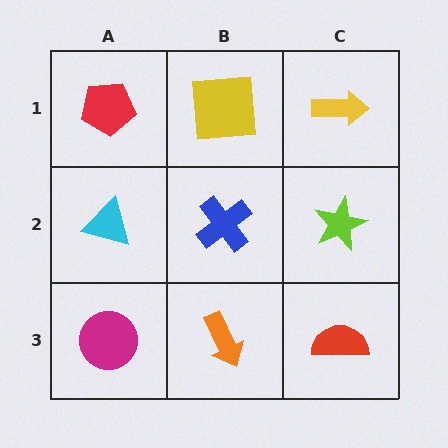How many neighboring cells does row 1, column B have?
3.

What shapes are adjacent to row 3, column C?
A lime star (row 2, column C), an orange arrow (row 3, column B).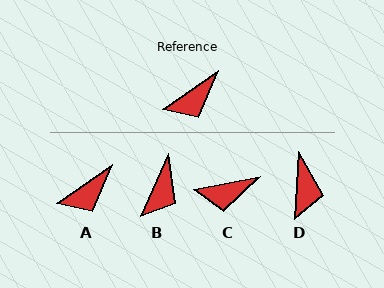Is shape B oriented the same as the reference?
No, it is off by about 32 degrees.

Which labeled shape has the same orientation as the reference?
A.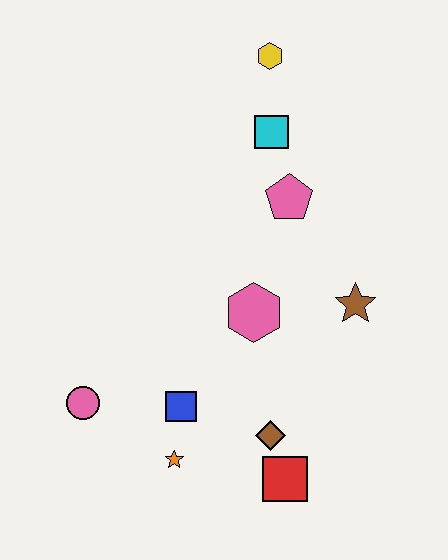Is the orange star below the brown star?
Yes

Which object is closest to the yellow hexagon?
The cyan square is closest to the yellow hexagon.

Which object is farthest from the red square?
The yellow hexagon is farthest from the red square.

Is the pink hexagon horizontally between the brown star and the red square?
No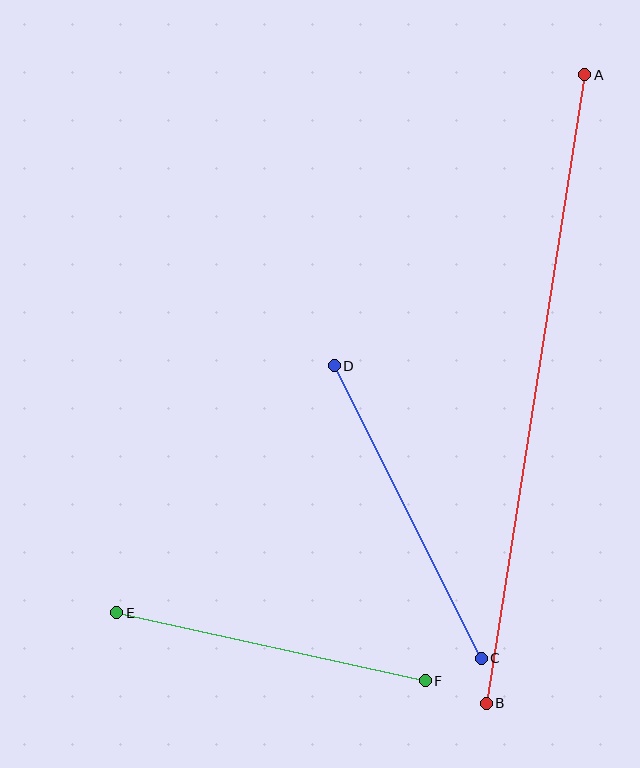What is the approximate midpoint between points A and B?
The midpoint is at approximately (536, 389) pixels.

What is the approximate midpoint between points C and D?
The midpoint is at approximately (408, 512) pixels.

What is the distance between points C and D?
The distance is approximately 327 pixels.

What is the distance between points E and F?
The distance is approximately 316 pixels.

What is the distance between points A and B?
The distance is approximately 636 pixels.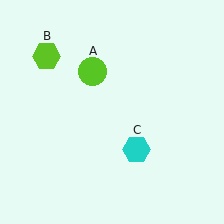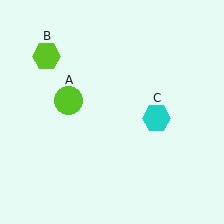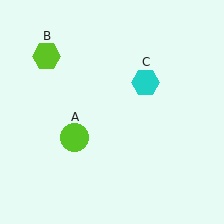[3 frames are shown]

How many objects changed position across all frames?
2 objects changed position: lime circle (object A), cyan hexagon (object C).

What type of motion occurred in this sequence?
The lime circle (object A), cyan hexagon (object C) rotated counterclockwise around the center of the scene.